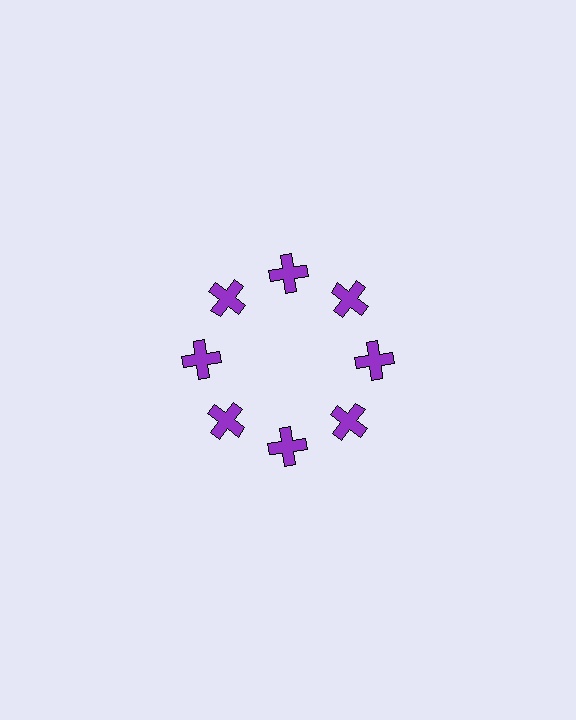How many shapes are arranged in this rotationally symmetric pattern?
There are 8 shapes, arranged in 8 groups of 1.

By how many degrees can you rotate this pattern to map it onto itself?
The pattern maps onto itself every 45 degrees of rotation.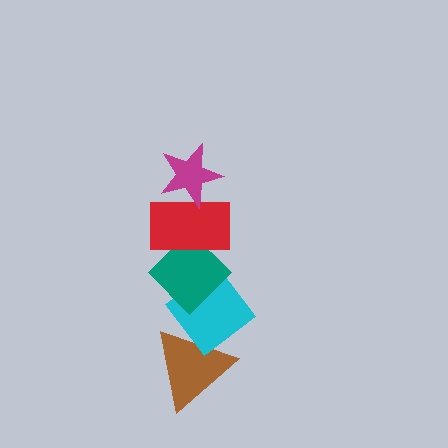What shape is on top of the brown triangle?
The cyan diamond is on top of the brown triangle.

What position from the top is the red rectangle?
The red rectangle is 2nd from the top.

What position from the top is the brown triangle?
The brown triangle is 5th from the top.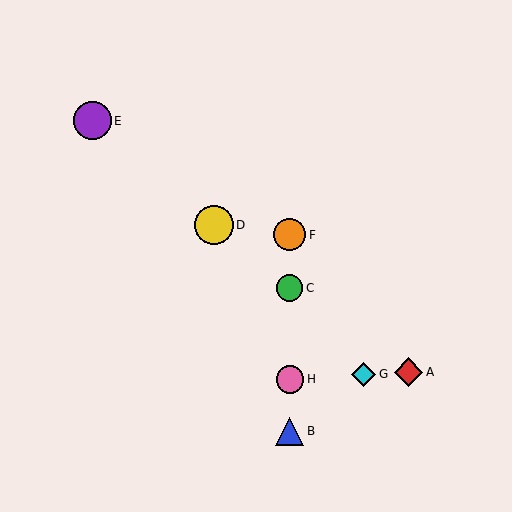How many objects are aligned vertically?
4 objects (B, C, F, H) are aligned vertically.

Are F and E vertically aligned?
No, F is at x≈290 and E is at x≈92.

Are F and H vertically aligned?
Yes, both are at x≈290.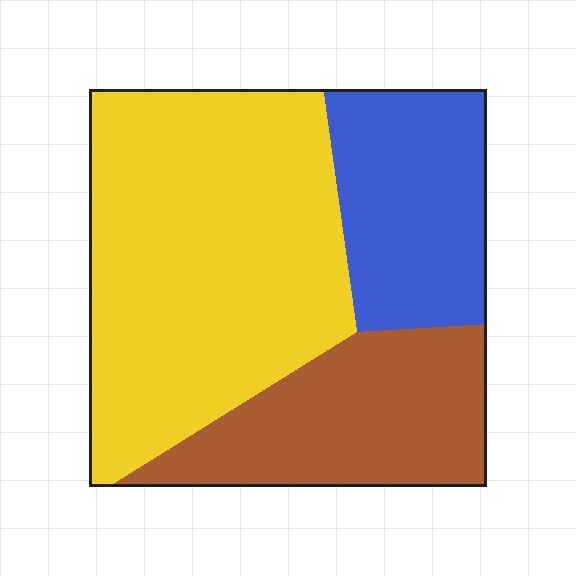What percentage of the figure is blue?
Blue takes up about one fifth (1/5) of the figure.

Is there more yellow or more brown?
Yellow.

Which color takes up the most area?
Yellow, at roughly 55%.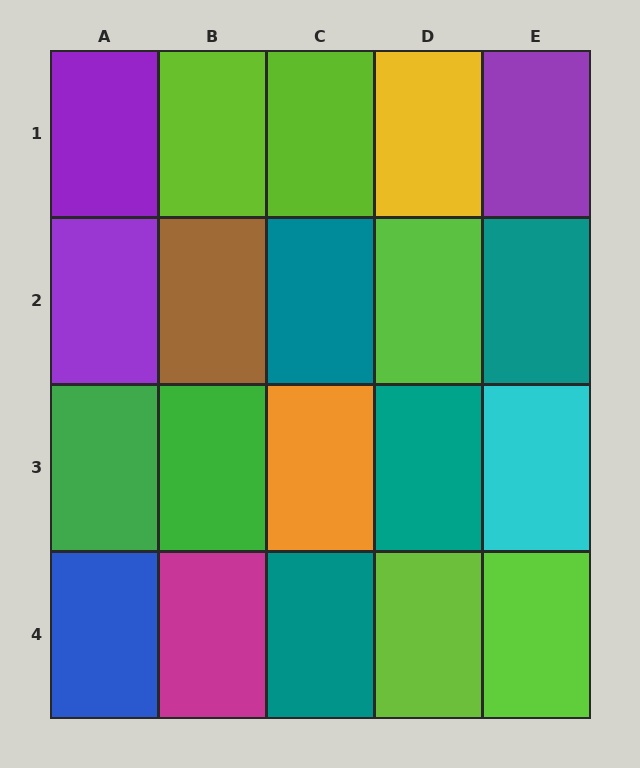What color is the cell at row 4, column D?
Lime.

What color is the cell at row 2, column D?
Lime.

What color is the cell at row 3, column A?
Green.